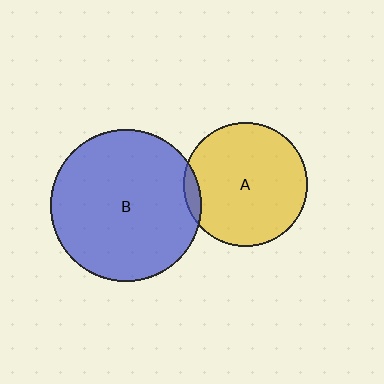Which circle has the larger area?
Circle B (blue).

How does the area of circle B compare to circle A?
Approximately 1.5 times.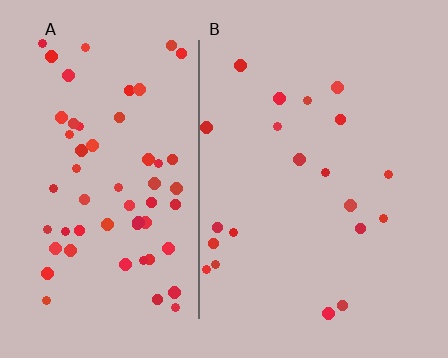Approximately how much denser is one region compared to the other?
Approximately 3.0× — region A over region B.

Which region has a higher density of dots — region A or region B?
A (the left).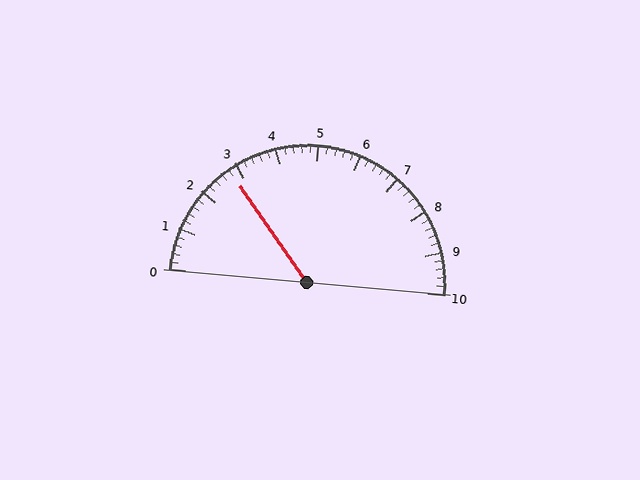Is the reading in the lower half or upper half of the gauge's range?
The reading is in the lower half of the range (0 to 10).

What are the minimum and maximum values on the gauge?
The gauge ranges from 0 to 10.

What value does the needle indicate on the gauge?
The needle indicates approximately 2.8.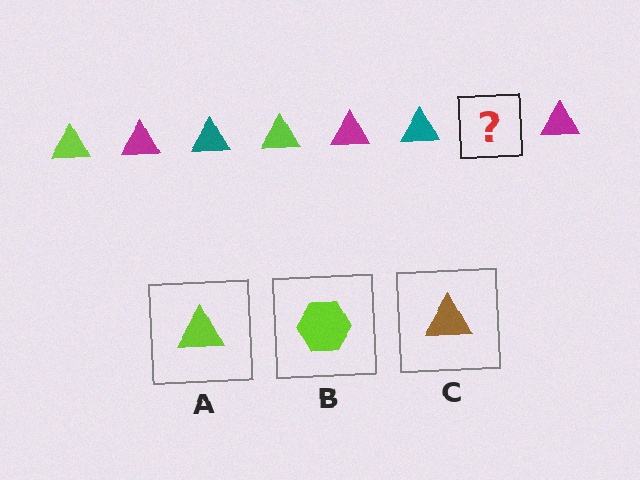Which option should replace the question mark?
Option A.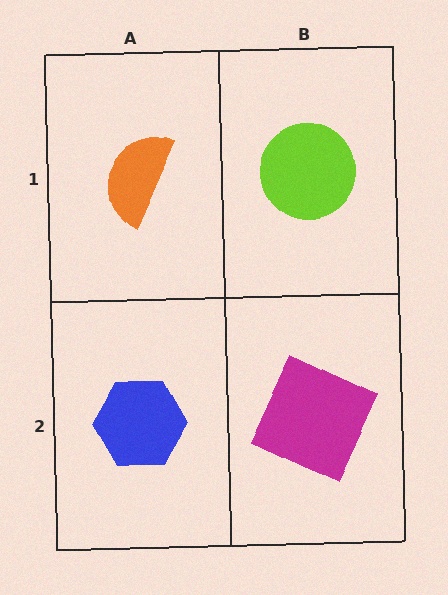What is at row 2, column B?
A magenta square.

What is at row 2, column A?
A blue hexagon.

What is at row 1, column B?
A lime circle.